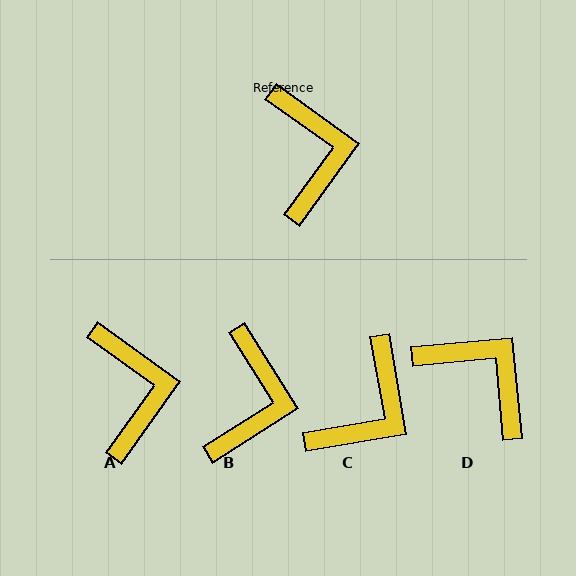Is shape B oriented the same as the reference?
No, it is off by about 22 degrees.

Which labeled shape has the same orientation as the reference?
A.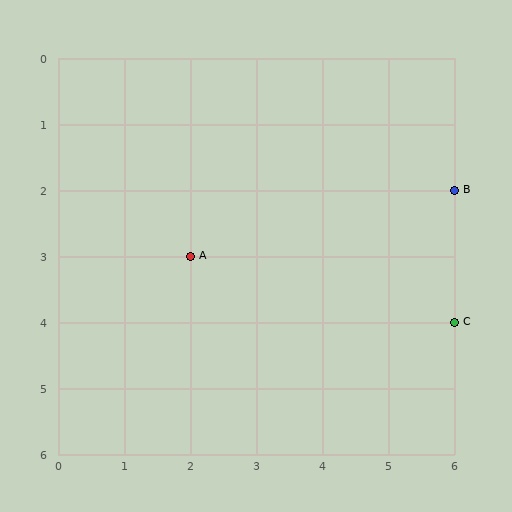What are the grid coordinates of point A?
Point A is at grid coordinates (2, 3).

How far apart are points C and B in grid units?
Points C and B are 2 rows apart.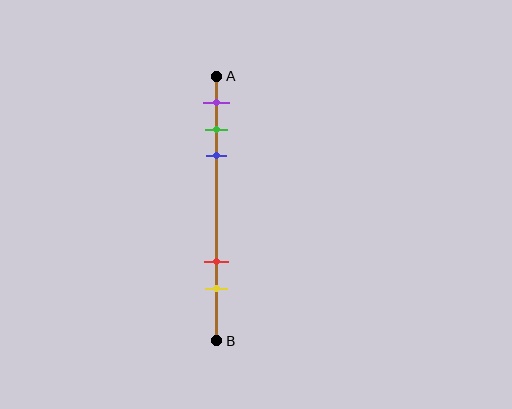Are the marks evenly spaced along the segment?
No, the marks are not evenly spaced.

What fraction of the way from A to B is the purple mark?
The purple mark is approximately 10% (0.1) of the way from A to B.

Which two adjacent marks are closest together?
The green and blue marks are the closest adjacent pair.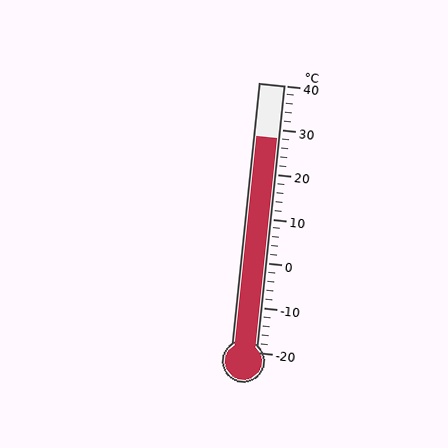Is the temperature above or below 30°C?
The temperature is below 30°C.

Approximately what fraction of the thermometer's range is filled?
The thermometer is filled to approximately 80% of its range.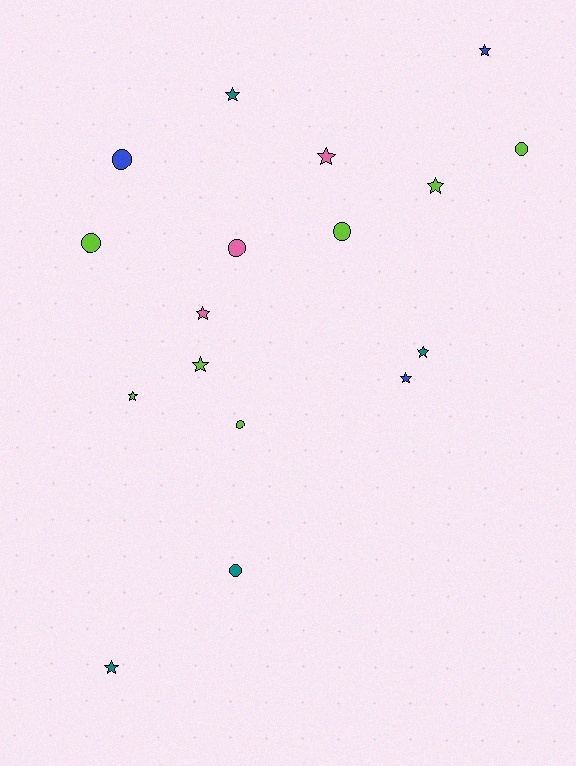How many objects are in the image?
There are 17 objects.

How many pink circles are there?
There is 1 pink circle.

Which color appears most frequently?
Lime, with 7 objects.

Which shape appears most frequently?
Star, with 10 objects.